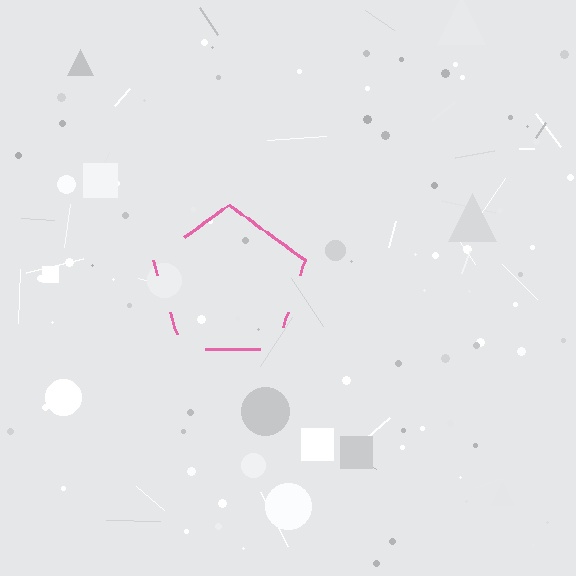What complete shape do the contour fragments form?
The contour fragments form a pentagon.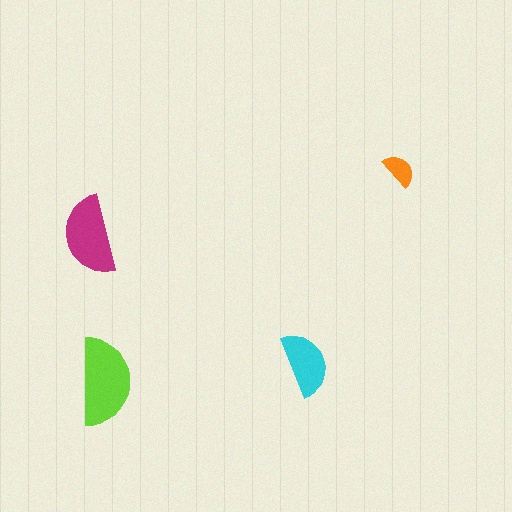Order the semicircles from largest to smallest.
the lime one, the magenta one, the cyan one, the orange one.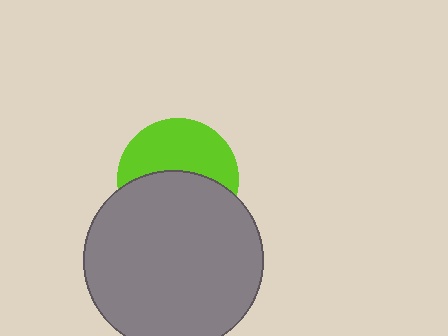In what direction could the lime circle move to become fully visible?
The lime circle could move up. That would shift it out from behind the gray circle entirely.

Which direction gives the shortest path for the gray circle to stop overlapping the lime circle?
Moving down gives the shortest separation.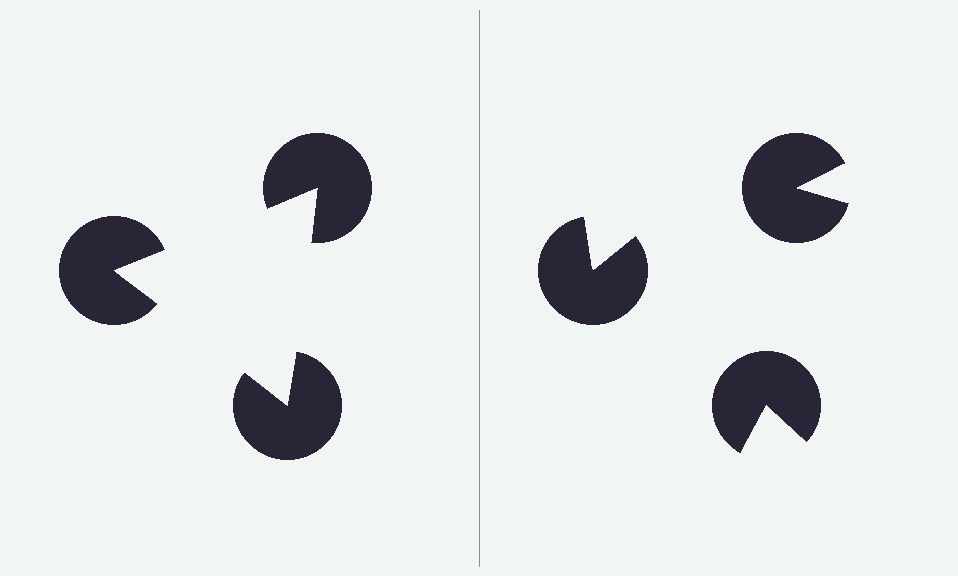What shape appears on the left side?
An illusory triangle.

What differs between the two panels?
The pac-man discs are positioned identically on both sides; only the wedge orientations differ. On the left they align to a triangle; on the right they are misaligned.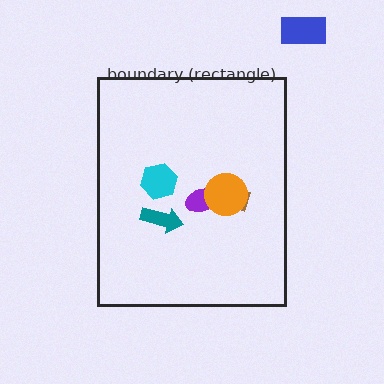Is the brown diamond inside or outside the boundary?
Inside.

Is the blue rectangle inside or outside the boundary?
Outside.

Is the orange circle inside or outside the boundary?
Inside.